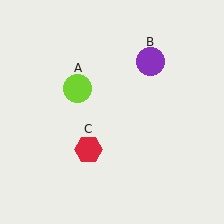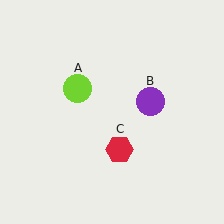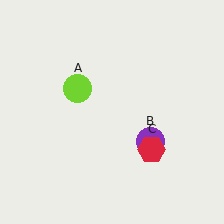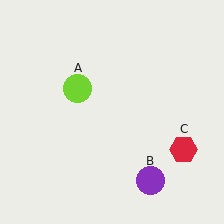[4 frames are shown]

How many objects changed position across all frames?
2 objects changed position: purple circle (object B), red hexagon (object C).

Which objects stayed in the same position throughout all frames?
Lime circle (object A) remained stationary.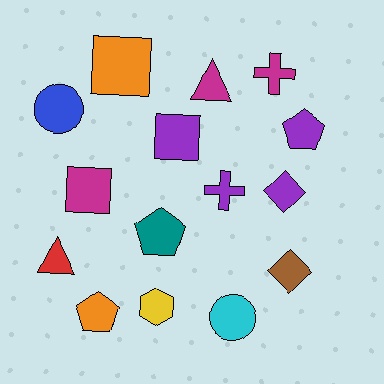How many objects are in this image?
There are 15 objects.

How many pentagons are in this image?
There are 3 pentagons.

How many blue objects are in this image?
There is 1 blue object.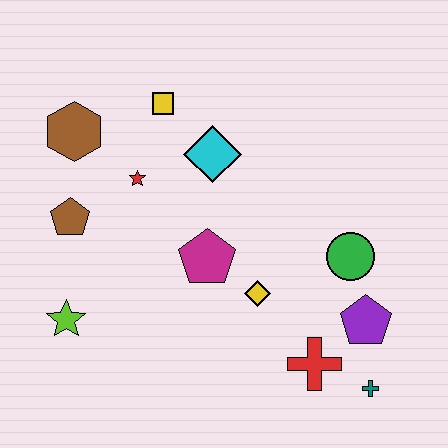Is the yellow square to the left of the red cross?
Yes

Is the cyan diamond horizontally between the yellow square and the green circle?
Yes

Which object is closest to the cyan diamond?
The yellow square is closest to the cyan diamond.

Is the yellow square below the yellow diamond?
No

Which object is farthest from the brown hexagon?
The teal cross is farthest from the brown hexagon.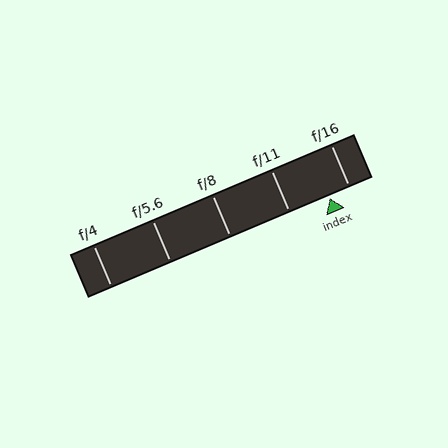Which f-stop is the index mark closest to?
The index mark is closest to f/16.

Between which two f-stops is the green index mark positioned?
The index mark is between f/11 and f/16.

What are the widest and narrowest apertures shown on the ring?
The widest aperture shown is f/4 and the narrowest is f/16.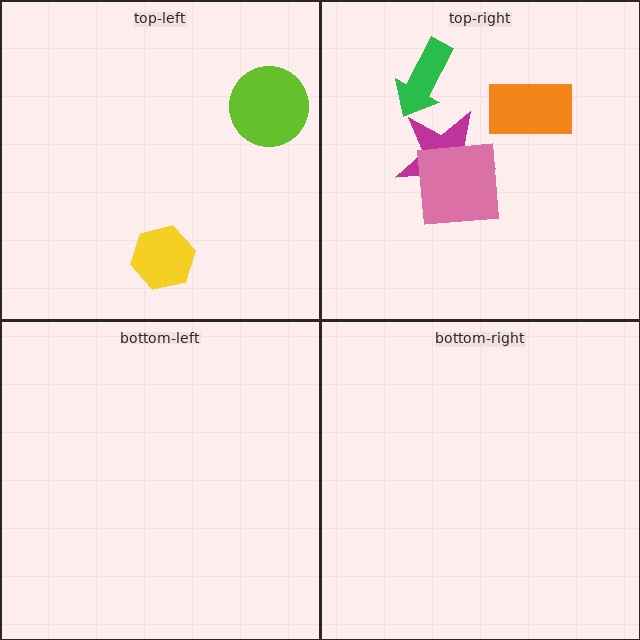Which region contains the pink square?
The top-right region.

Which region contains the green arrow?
The top-right region.